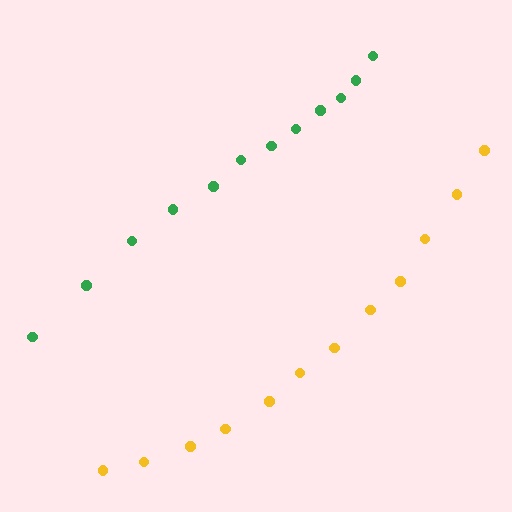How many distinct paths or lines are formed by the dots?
There are 2 distinct paths.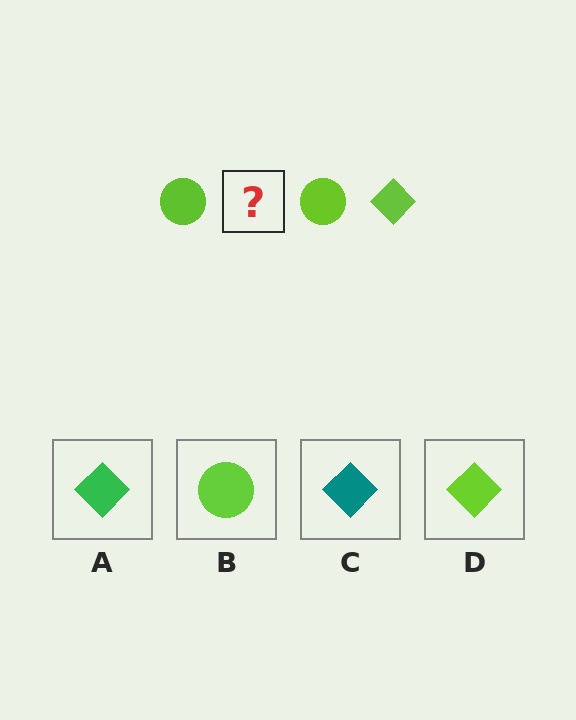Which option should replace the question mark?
Option D.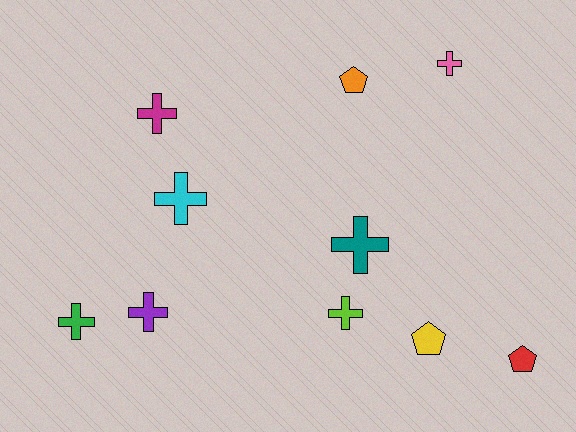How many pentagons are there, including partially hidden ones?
There are 3 pentagons.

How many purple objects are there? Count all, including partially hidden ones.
There is 1 purple object.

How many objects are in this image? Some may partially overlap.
There are 10 objects.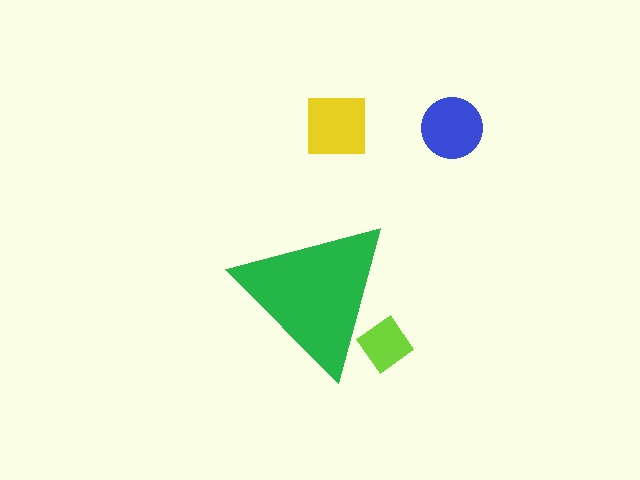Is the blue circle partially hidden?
No, the blue circle is fully visible.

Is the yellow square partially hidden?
No, the yellow square is fully visible.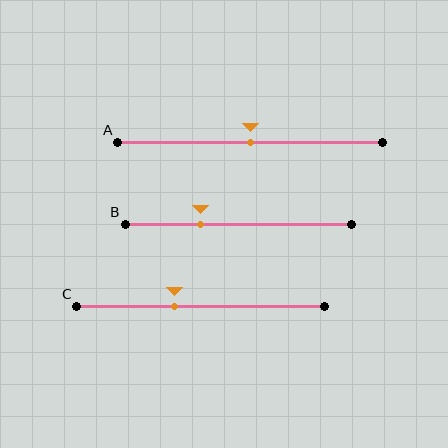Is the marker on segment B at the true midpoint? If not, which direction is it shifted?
No, the marker on segment B is shifted to the left by about 17% of the segment length.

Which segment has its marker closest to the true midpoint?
Segment A has its marker closest to the true midpoint.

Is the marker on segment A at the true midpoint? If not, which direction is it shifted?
Yes, the marker on segment A is at the true midpoint.